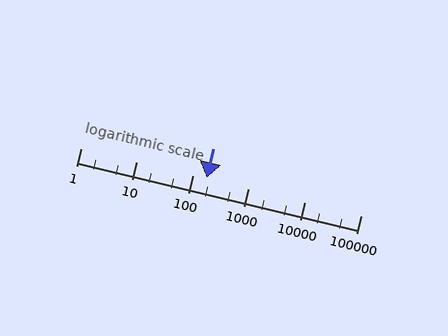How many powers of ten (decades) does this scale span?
The scale spans 5 decades, from 1 to 100000.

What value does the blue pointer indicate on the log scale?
The pointer indicates approximately 180.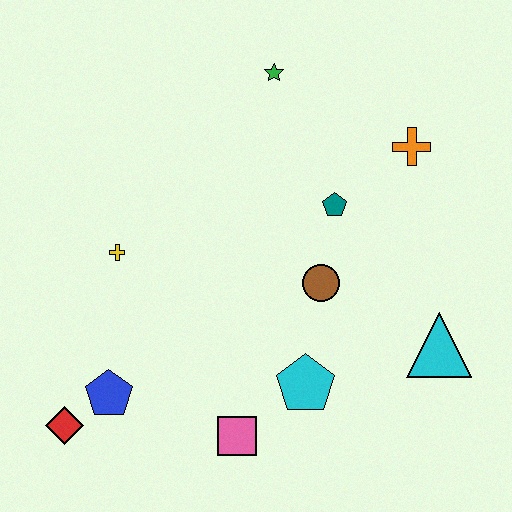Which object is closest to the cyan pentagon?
The pink square is closest to the cyan pentagon.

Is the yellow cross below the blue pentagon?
No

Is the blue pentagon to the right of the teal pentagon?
No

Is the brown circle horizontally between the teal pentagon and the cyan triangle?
No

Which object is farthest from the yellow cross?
The cyan triangle is farthest from the yellow cross.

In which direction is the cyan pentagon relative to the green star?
The cyan pentagon is below the green star.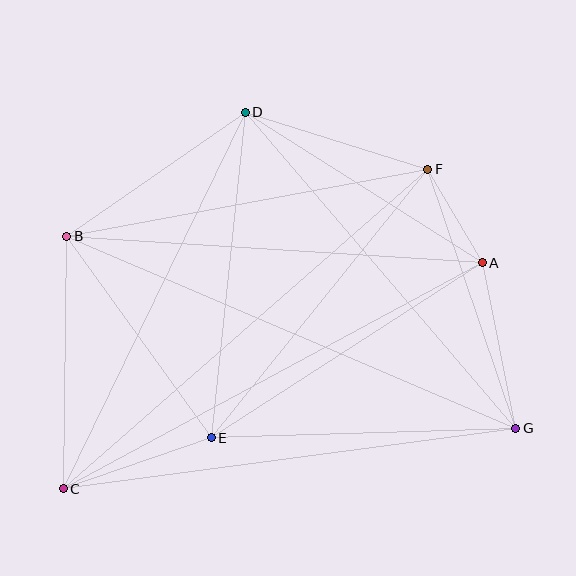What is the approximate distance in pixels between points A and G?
The distance between A and G is approximately 169 pixels.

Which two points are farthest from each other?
Points B and G are farthest from each other.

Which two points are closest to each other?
Points A and F are closest to each other.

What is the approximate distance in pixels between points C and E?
The distance between C and E is approximately 157 pixels.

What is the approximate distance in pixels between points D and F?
The distance between D and F is approximately 191 pixels.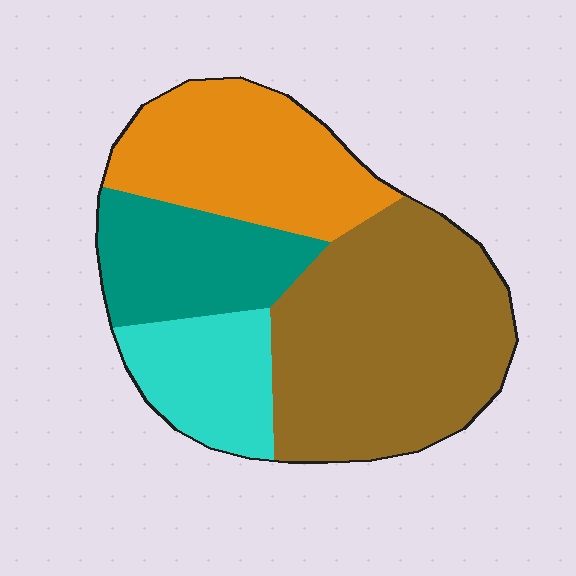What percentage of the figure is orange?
Orange covers roughly 25% of the figure.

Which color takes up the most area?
Brown, at roughly 40%.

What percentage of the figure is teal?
Teal takes up about one sixth (1/6) of the figure.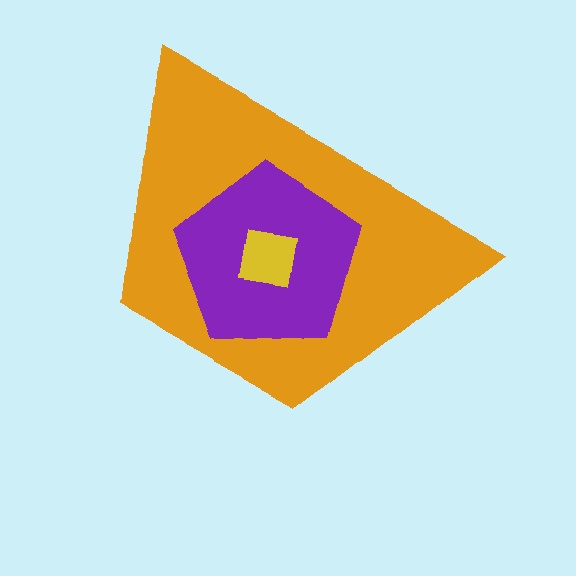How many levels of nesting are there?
3.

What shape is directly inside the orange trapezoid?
The purple pentagon.